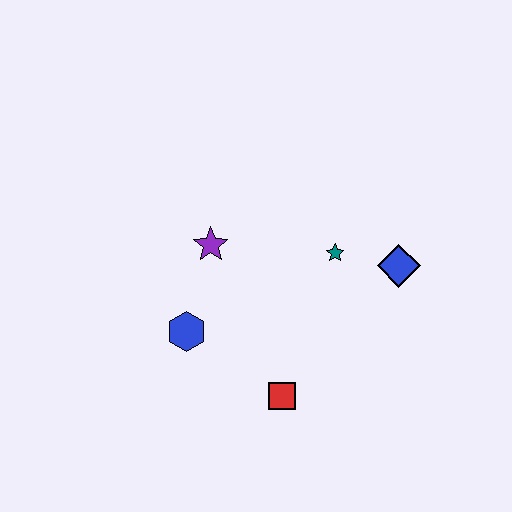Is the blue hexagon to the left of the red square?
Yes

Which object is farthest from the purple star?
The blue diamond is farthest from the purple star.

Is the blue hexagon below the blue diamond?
Yes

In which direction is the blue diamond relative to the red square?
The blue diamond is above the red square.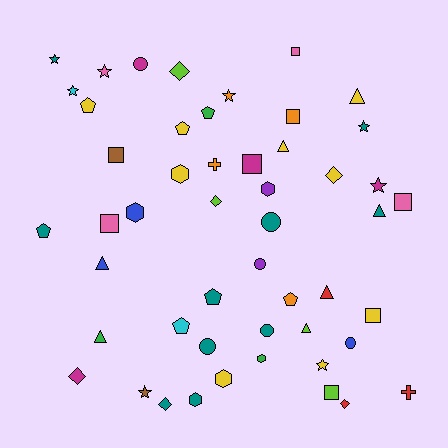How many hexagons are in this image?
There are 6 hexagons.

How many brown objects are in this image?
There are 2 brown objects.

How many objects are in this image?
There are 50 objects.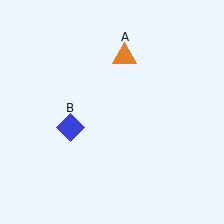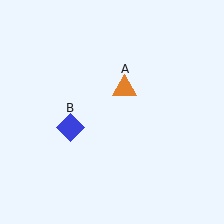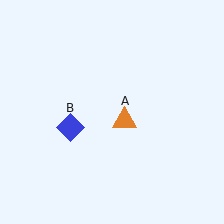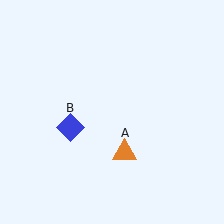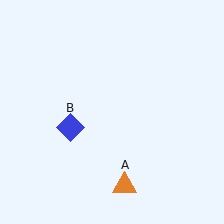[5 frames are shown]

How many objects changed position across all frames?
1 object changed position: orange triangle (object A).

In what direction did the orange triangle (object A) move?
The orange triangle (object A) moved down.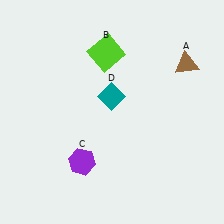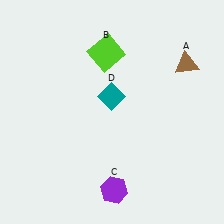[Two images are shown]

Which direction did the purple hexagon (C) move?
The purple hexagon (C) moved right.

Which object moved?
The purple hexagon (C) moved right.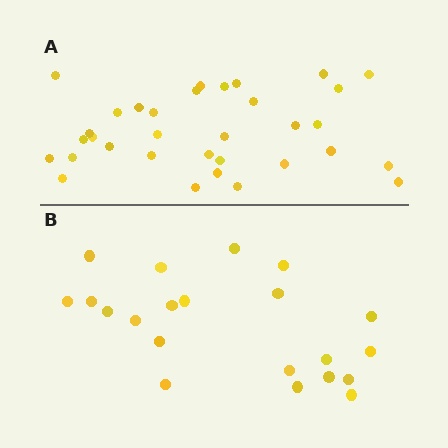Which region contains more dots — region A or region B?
Region A (the top region) has more dots.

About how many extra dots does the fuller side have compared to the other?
Region A has roughly 12 or so more dots than region B.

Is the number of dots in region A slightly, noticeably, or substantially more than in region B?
Region A has substantially more. The ratio is roughly 1.6 to 1.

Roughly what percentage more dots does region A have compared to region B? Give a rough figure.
About 55% more.